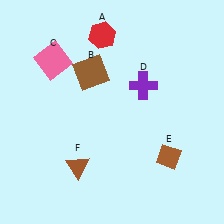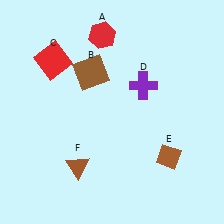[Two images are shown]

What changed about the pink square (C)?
In Image 1, C is pink. In Image 2, it changed to red.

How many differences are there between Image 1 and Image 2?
There is 1 difference between the two images.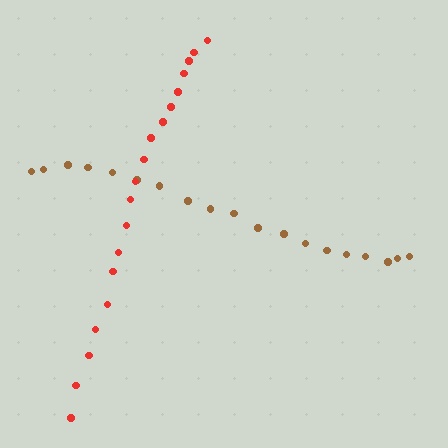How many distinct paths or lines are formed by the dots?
There are 2 distinct paths.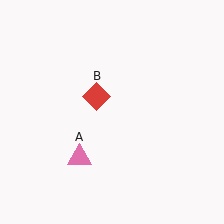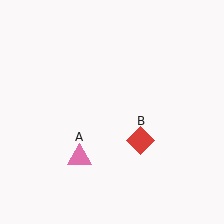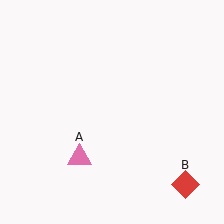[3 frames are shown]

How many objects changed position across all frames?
1 object changed position: red diamond (object B).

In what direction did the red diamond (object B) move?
The red diamond (object B) moved down and to the right.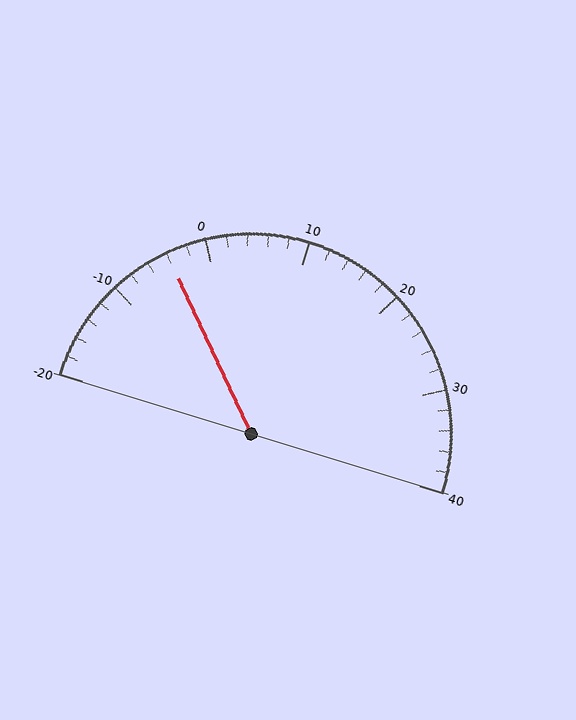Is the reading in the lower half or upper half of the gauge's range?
The reading is in the lower half of the range (-20 to 40).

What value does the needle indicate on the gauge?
The needle indicates approximately -4.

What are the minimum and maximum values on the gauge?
The gauge ranges from -20 to 40.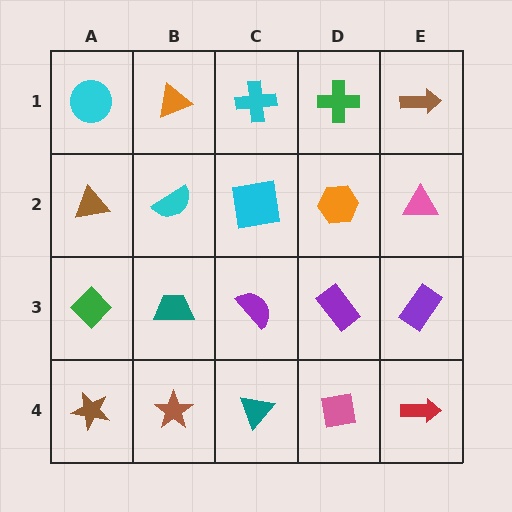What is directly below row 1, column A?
A brown triangle.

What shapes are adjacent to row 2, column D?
A green cross (row 1, column D), a purple rectangle (row 3, column D), a cyan square (row 2, column C), a pink triangle (row 2, column E).